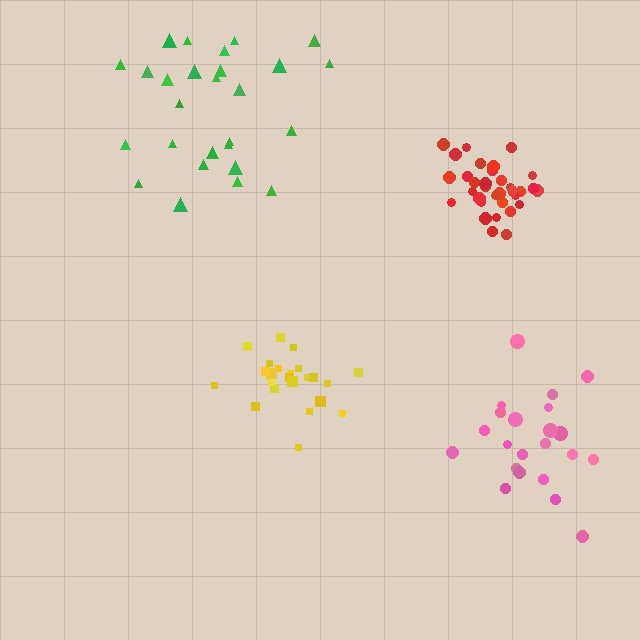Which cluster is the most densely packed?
Red.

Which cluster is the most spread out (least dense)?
Green.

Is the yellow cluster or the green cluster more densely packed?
Yellow.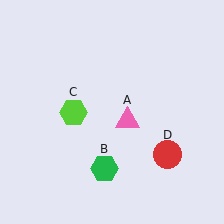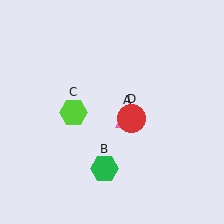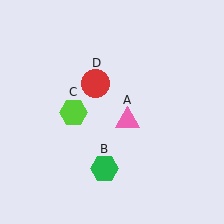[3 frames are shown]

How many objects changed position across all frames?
1 object changed position: red circle (object D).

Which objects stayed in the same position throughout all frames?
Pink triangle (object A) and green hexagon (object B) and lime hexagon (object C) remained stationary.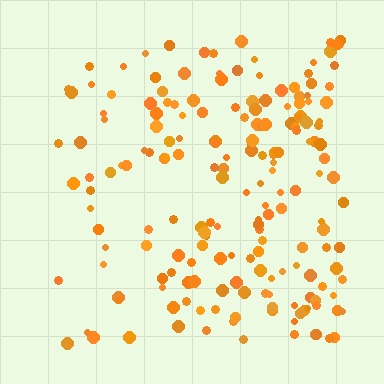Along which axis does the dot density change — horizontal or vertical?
Horizontal.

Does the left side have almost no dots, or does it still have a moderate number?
Still a moderate number, just noticeably fewer than the right.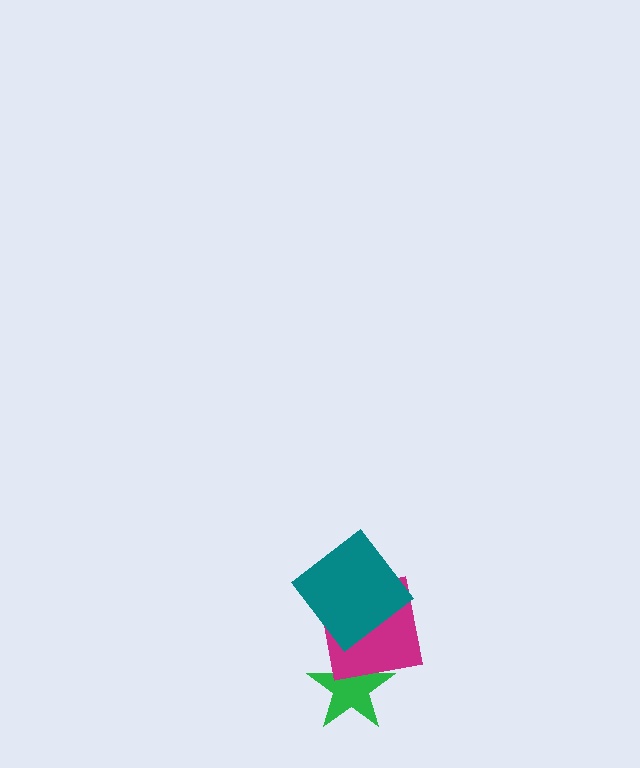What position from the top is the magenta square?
The magenta square is 2nd from the top.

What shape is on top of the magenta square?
The teal diamond is on top of the magenta square.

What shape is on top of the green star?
The magenta square is on top of the green star.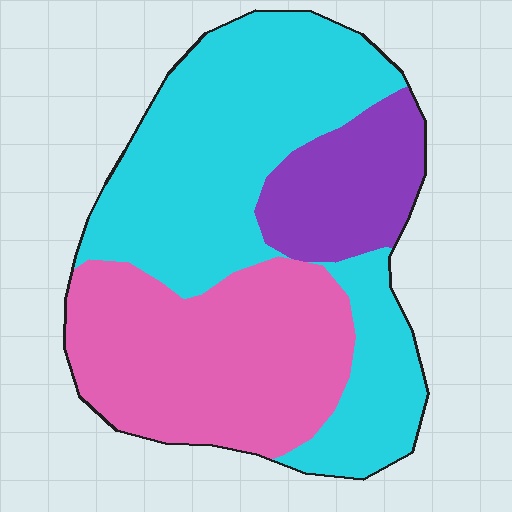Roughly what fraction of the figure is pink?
Pink takes up about one third (1/3) of the figure.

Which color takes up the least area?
Purple, at roughly 15%.